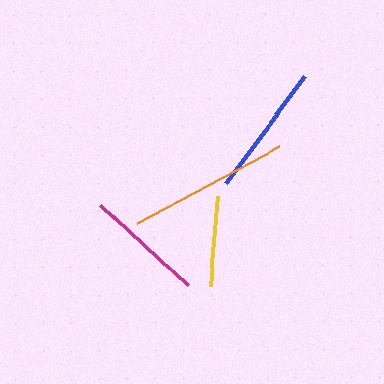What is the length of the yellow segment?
The yellow segment is approximately 91 pixels long.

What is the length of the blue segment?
The blue segment is approximately 132 pixels long.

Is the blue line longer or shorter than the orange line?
The orange line is longer than the blue line.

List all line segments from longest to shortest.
From longest to shortest: orange, blue, magenta, yellow.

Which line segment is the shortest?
The yellow line is the shortest at approximately 91 pixels.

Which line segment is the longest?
The orange line is the longest at approximately 161 pixels.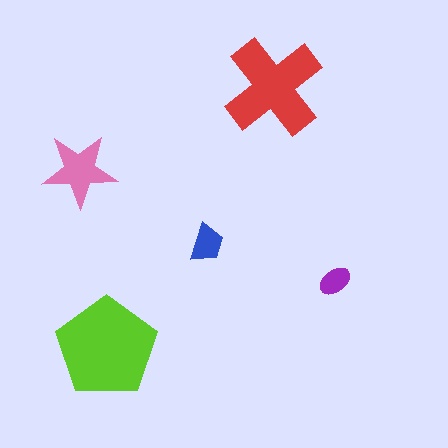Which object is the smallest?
The purple ellipse.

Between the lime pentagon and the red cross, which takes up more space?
The lime pentagon.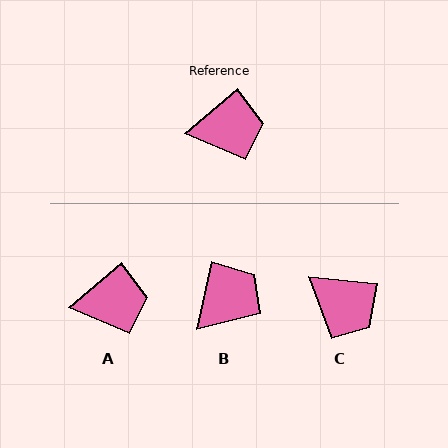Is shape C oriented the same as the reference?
No, it is off by about 46 degrees.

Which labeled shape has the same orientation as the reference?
A.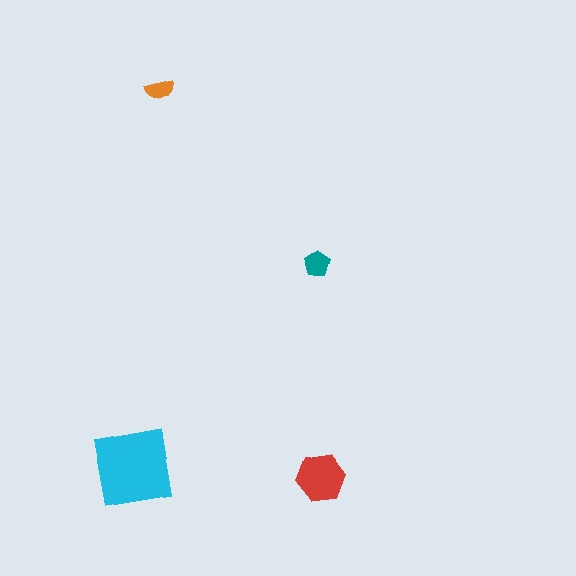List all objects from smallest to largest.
The orange semicircle, the teal pentagon, the red hexagon, the cyan square.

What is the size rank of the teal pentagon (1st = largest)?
3rd.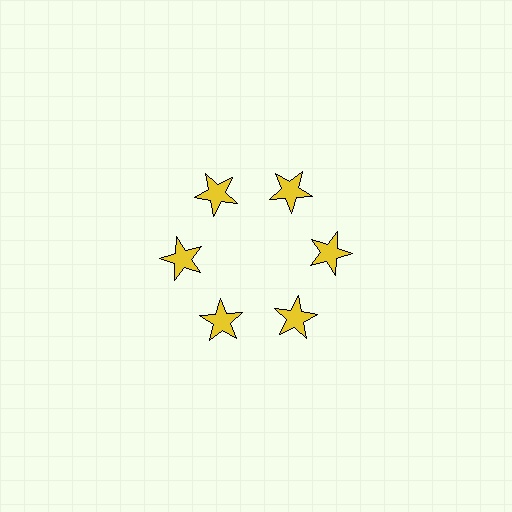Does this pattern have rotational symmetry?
Yes, this pattern has 6-fold rotational symmetry. It looks the same after rotating 60 degrees around the center.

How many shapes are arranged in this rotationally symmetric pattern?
There are 6 shapes, arranged in 6 groups of 1.